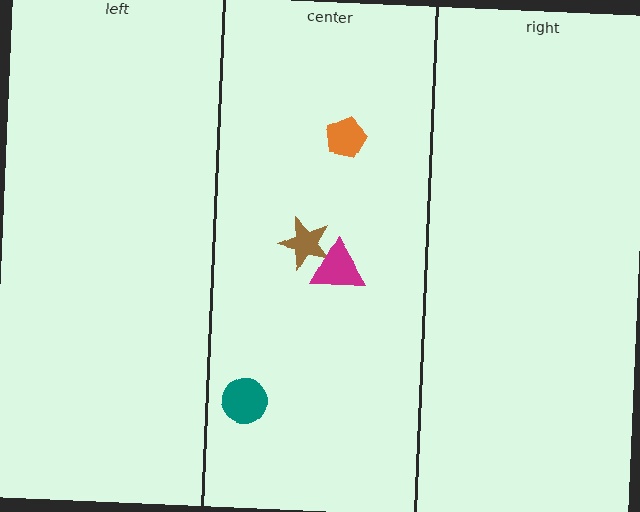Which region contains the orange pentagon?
The center region.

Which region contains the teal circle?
The center region.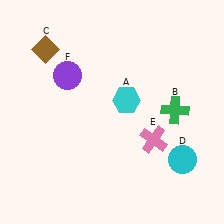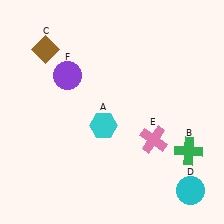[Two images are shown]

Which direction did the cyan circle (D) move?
The cyan circle (D) moved down.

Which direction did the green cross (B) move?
The green cross (B) moved down.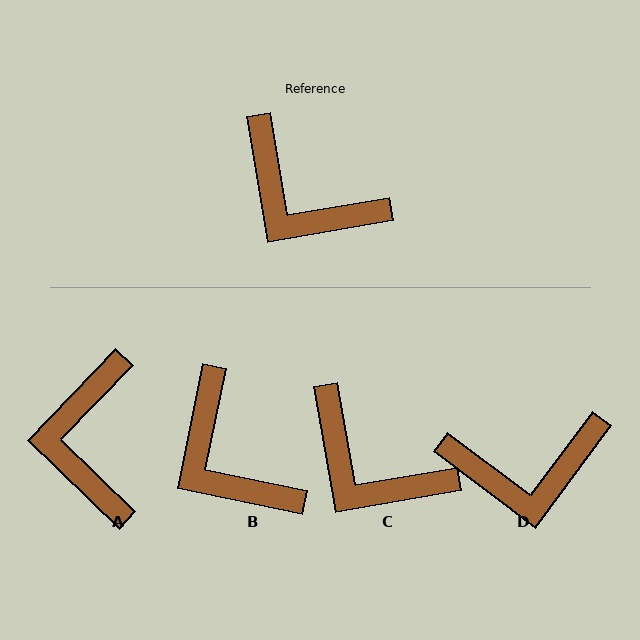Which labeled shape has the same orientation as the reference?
C.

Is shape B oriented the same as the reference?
No, it is off by about 21 degrees.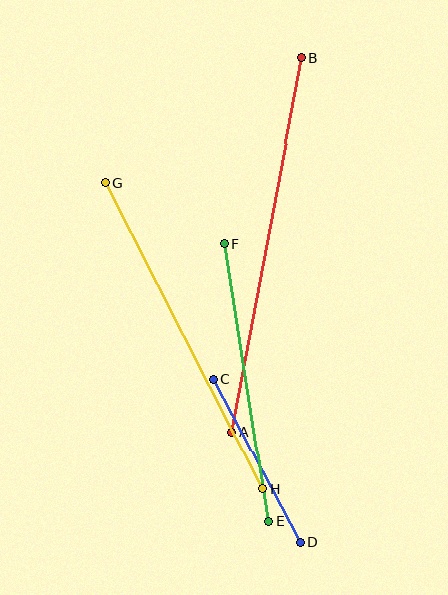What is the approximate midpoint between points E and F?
The midpoint is at approximately (246, 383) pixels.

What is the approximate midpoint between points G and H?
The midpoint is at approximately (184, 336) pixels.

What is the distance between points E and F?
The distance is approximately 281 pixels.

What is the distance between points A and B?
The distance is approximately 381 pixels.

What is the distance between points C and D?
The distance is approximately 184 pixels.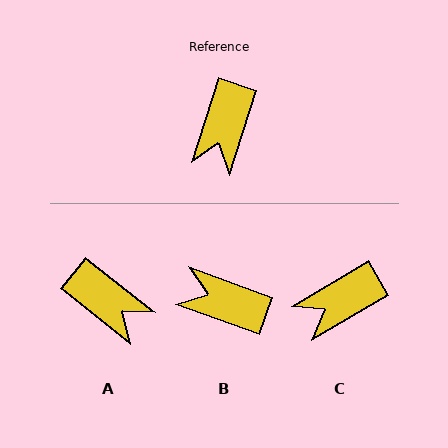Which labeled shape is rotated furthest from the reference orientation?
B, about 92 degrees away.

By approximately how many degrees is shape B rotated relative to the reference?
Approximately 92 degrees clockwise.